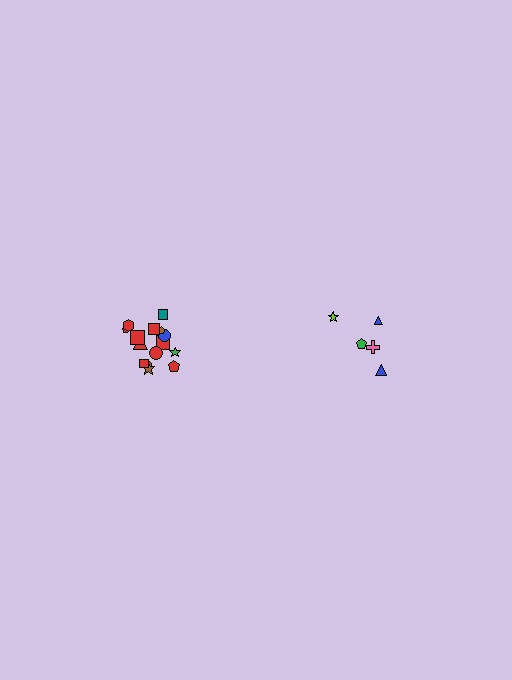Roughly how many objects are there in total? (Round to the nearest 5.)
Roughly 20 objects in total.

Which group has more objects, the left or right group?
The left group.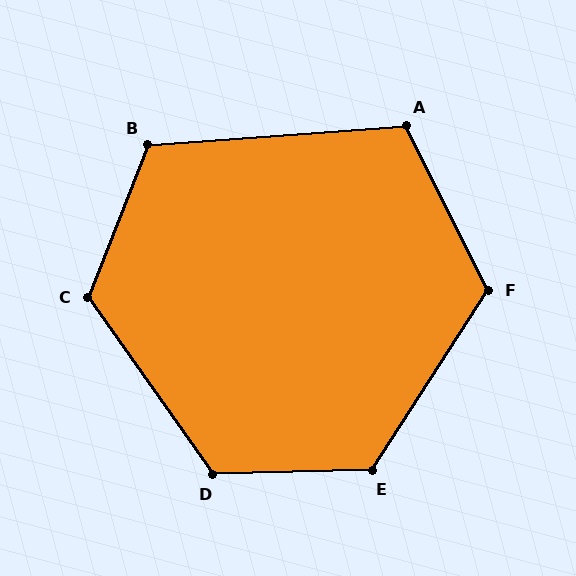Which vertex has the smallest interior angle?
A, at approximately 112 degrees.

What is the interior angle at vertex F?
Approximately 120 degrees (obtuse).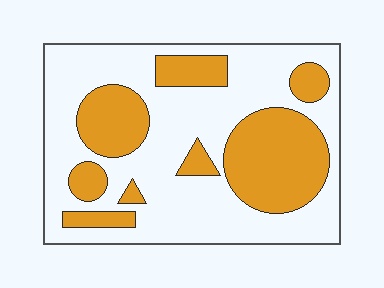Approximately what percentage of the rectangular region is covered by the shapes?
Approximately 35%.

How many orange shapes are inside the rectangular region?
8.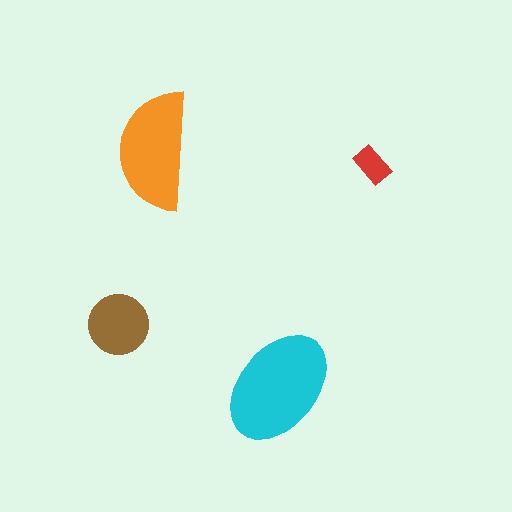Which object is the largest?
The cyan ellipse.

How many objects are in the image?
There are 4 objects in the image.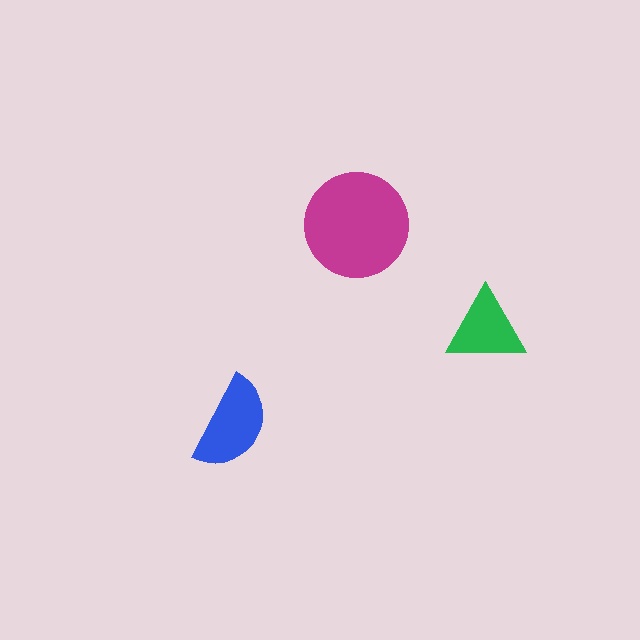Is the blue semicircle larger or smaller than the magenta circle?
Smaller.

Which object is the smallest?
The green triangle.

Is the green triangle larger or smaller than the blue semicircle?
Smaller.